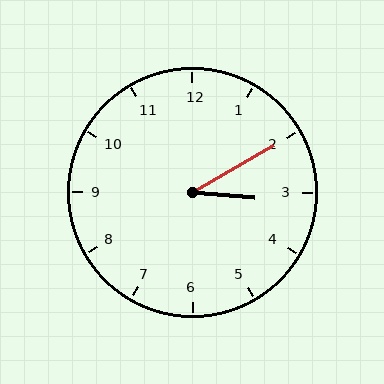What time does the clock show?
3:10.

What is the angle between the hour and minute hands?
Approximately 35 degrees.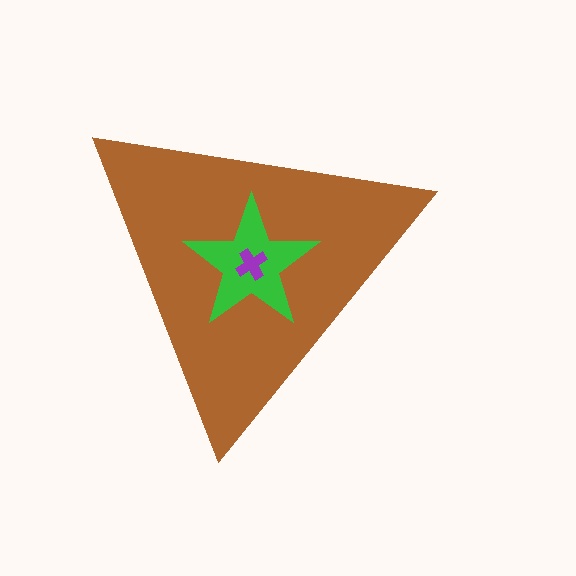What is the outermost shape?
The brown triangle.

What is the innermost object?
The purple cross.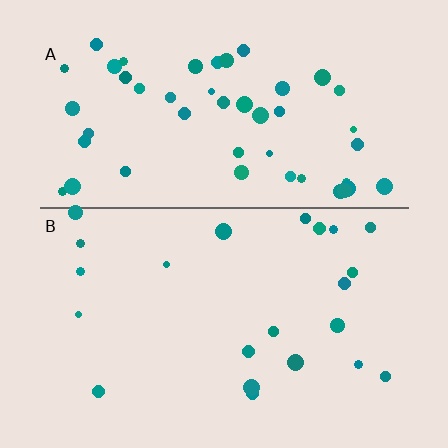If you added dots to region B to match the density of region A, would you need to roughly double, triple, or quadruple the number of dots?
Approximately double.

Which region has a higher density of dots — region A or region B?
A (the top).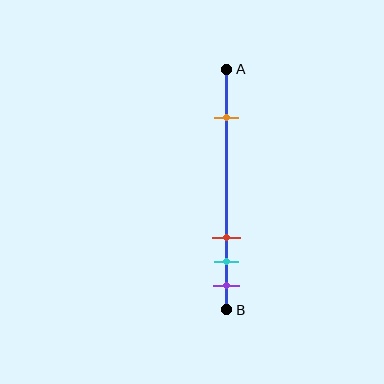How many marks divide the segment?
There are 4 marks dividing the segment.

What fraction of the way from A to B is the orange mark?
The orange mark is approximately 20% (0.2) of the way from A to B.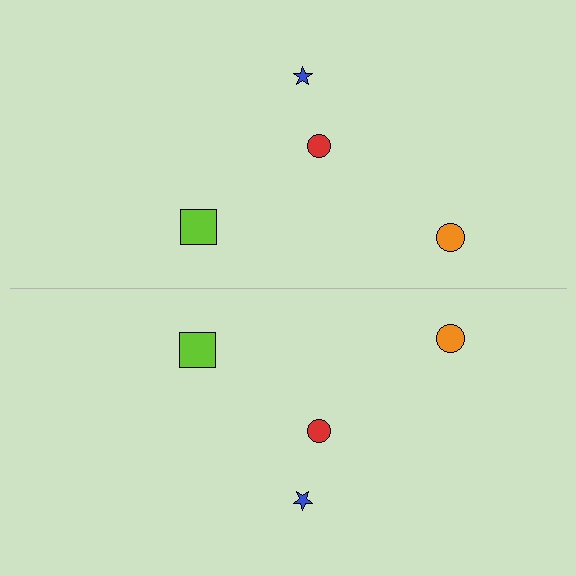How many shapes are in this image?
There are 8 shapes in this image.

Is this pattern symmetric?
Yes, this pattern has bilateral (reflection) symmetry.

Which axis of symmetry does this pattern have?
The pattern has a horizontal axis of symmetry running through the center of the image.